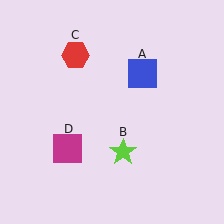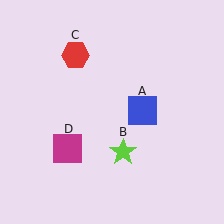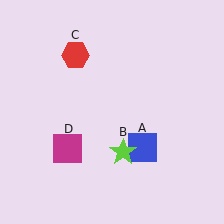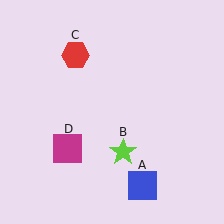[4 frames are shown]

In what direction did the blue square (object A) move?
The blue square (object A) moved down.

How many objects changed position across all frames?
1 object changed position: blue square (object A).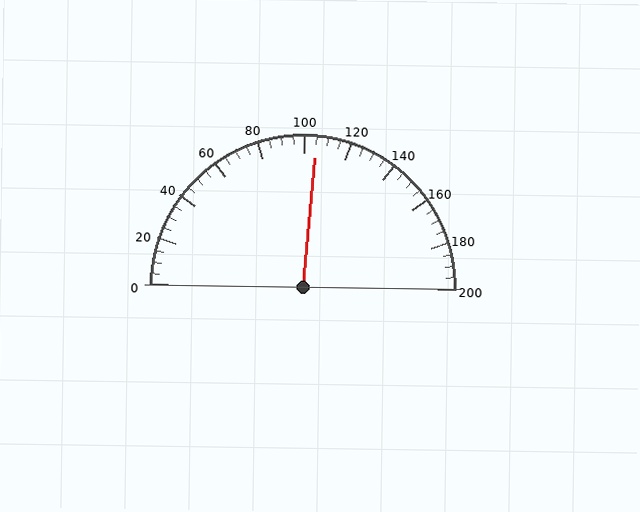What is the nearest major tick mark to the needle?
The nearest major tick mark is 100.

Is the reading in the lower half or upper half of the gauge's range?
The reading is in the upper half of the range (0 to 200).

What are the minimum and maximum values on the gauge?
The gauge ranges from 0 to 200.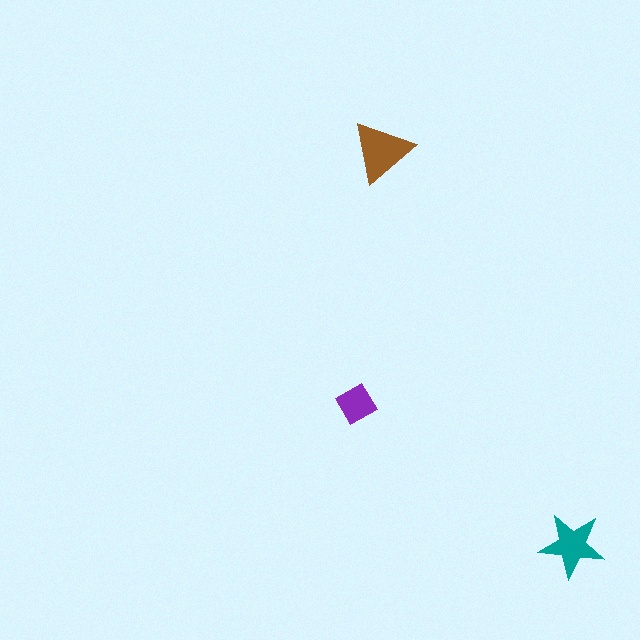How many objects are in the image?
There are 3 objects in the image.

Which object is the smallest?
The purple diamond.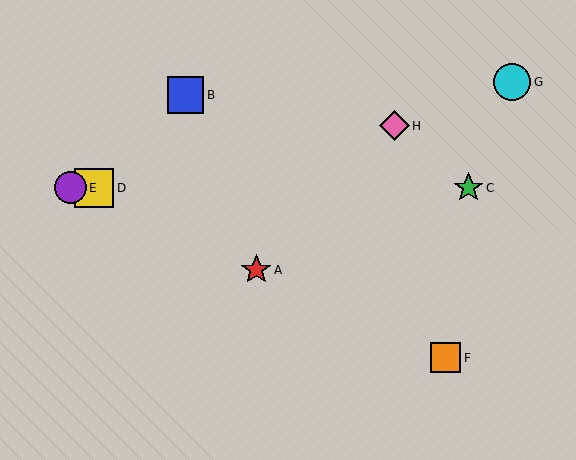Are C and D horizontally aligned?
Yes, both are at y≈188.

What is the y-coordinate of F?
Object F is at y≈358.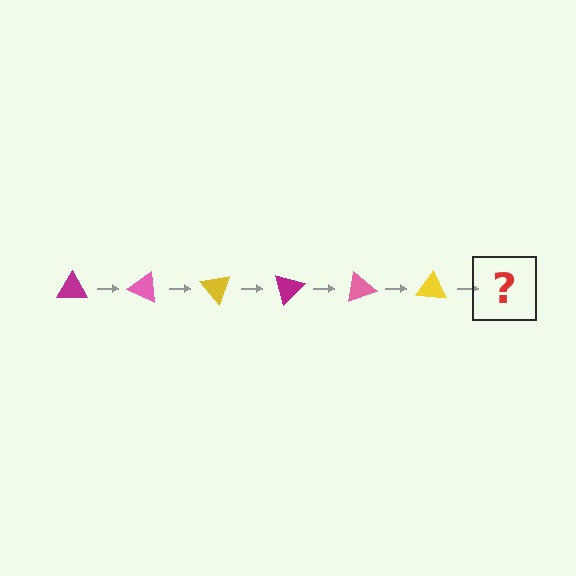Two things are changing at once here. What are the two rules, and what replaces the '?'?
The two rules are that it rotates 25 degrees each step and the color cycles through magenta, pink, and yellow. The '?' should be a magenta triangle, rotated 150 degrees from the start.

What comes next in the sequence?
The next element should be a magenta triangle, rotated 150 degrees from the start.